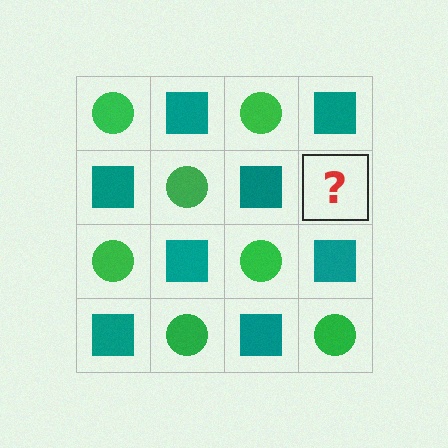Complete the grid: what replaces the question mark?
The question mark should be replaced with a green circle.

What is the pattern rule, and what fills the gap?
The rule is that it alternates green circle and teal square in a checkerboard pattern. The gap should be filled with a green circle.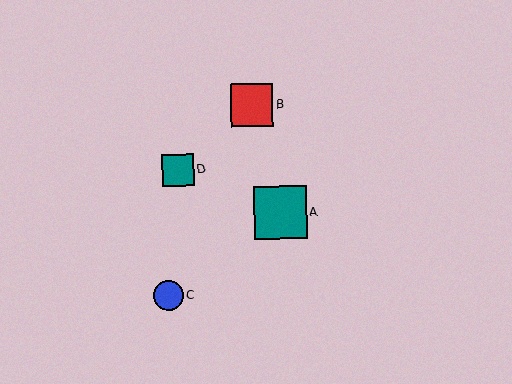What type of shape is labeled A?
Shape A is a teal square.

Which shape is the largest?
The teal square (labeled A) is the largest.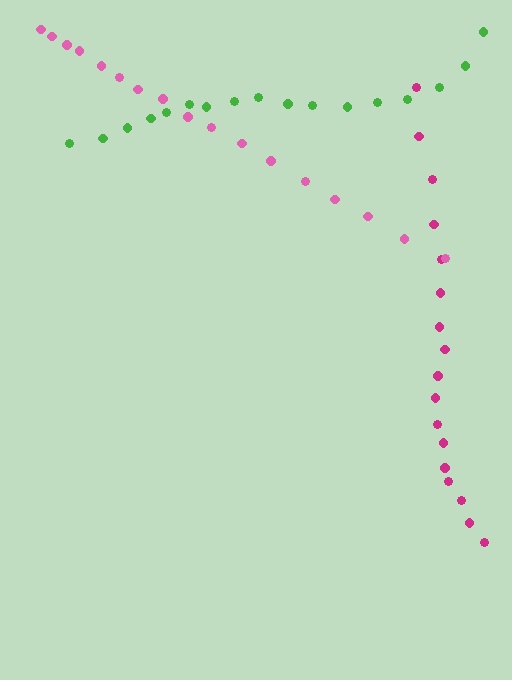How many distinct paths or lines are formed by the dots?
There are 3 distinct paths.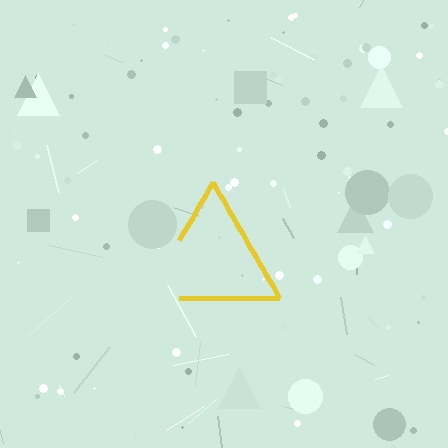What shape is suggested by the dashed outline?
The dashed outline suggests a triangle.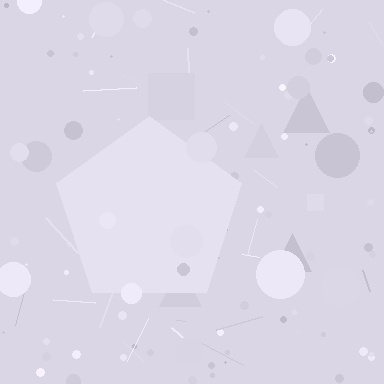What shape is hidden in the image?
A pentagon is hidden in the image.